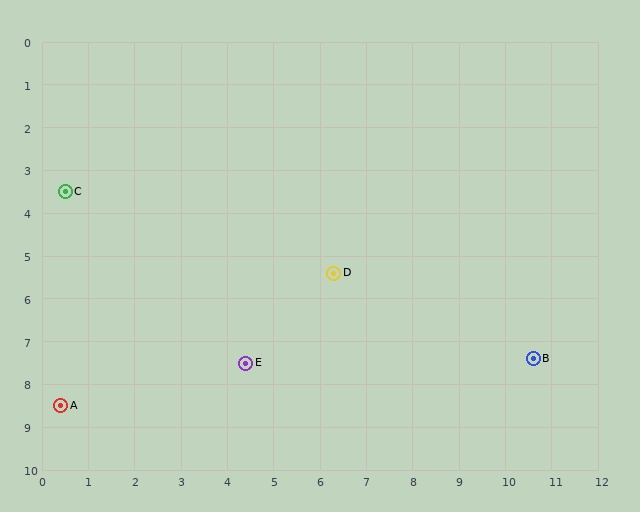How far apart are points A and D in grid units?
Points A and D are about 6.7 grid units apart.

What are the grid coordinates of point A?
Point A is at approximately (0.4, 8.5).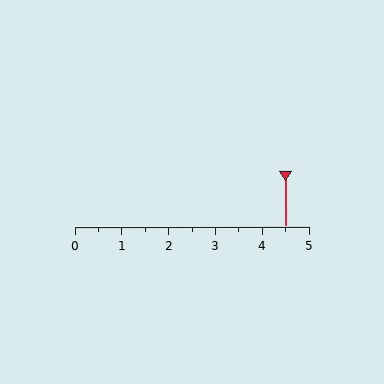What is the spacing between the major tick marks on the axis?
The major ticks are spaced 1 apart.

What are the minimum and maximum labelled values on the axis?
The axis runs from 0 to 5.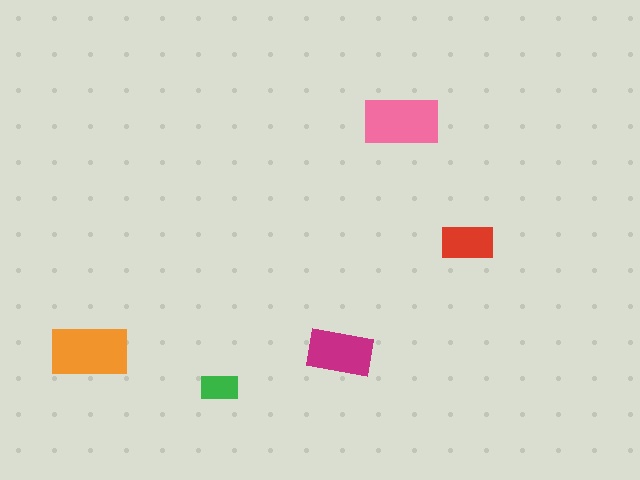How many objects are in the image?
There are 5 objects in the image.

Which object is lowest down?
The green rectangle is bottommost.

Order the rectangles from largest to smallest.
the orange one, the pink one, the magenta one, the red one, the green one.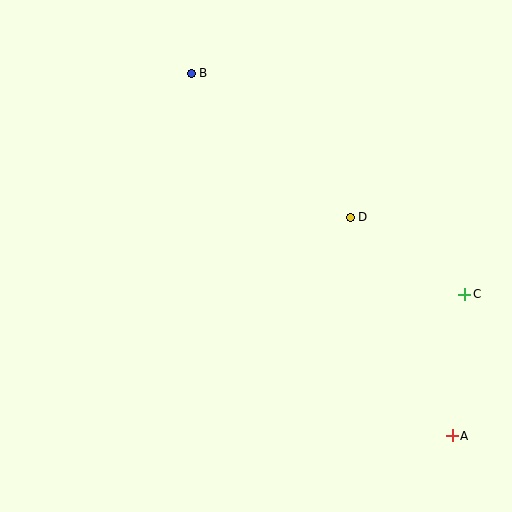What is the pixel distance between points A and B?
The distance between A and B is 447 pixels.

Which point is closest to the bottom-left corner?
Point D is closest to the bottom-left corner.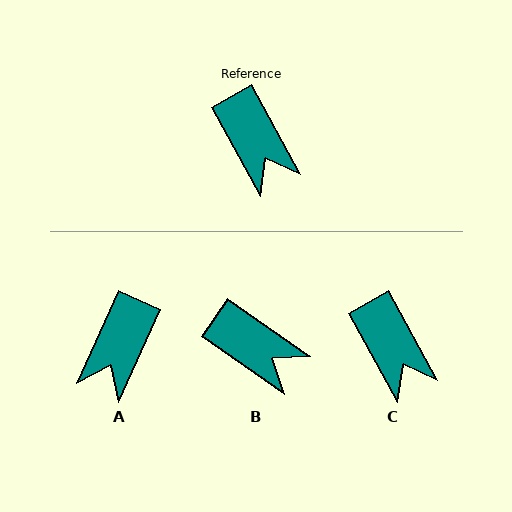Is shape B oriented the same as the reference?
No, it is off by about 27 degrees.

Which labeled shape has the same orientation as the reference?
C.